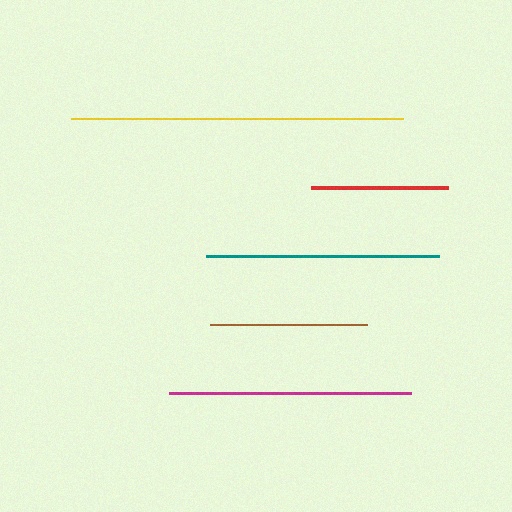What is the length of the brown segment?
The brown segment is approximately 157 pixels long.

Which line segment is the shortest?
The red line is the shortest at approximately 138 pixels.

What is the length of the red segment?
The red segment is approximately 138 pixels long.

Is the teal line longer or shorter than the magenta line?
The magenta line is longer than the teal line.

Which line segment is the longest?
The yellow line is the longest at approximately 332 pixels.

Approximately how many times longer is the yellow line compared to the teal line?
The yellow line is approximately 1.4 times the length of the teal line.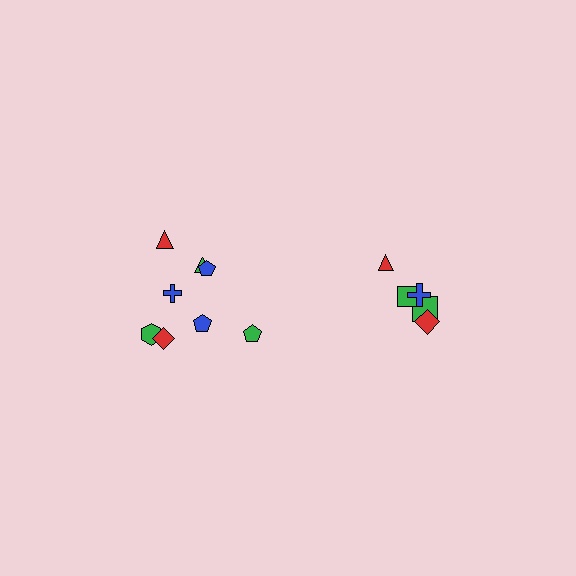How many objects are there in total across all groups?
There are 13 objects.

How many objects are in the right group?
There are 5 objects.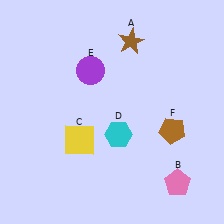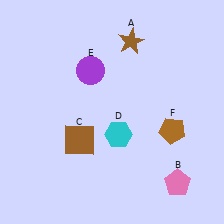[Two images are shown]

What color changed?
The square (C) changed from yellow in Image 1 to brown in Image 2.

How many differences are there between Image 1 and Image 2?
There is 1 difference between the two images.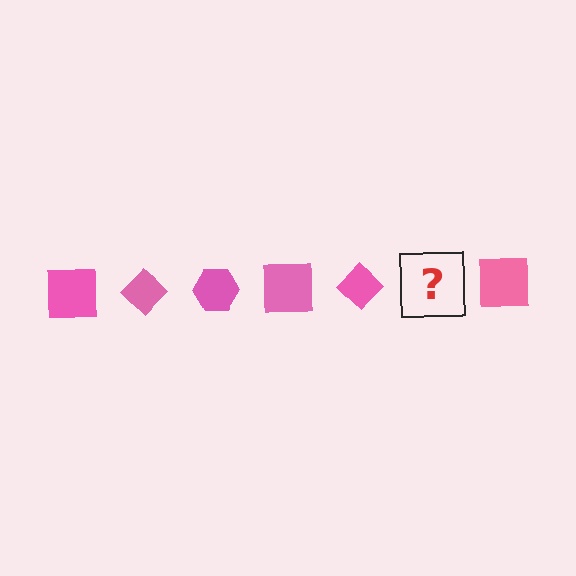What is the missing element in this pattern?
The missing element is a pink hexagon.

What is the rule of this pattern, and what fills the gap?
The rule is that the pattern cycles through square, diamond, hexagon shapes in pink. The gap should be filled with a pink hexagon.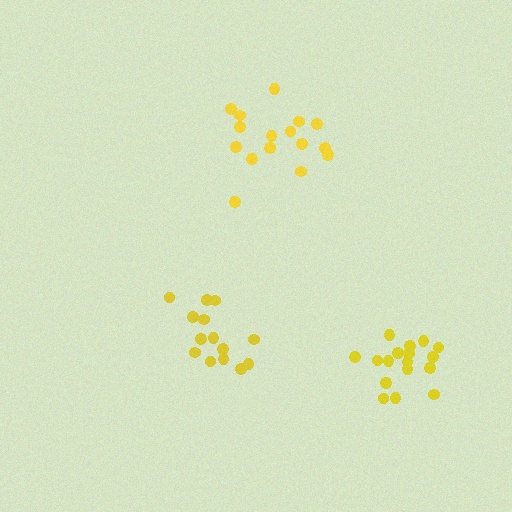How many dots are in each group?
Group 1: 14 dots, Group 2: 17 dots, Group 3: 16 dots (47 total).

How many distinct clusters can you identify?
There are 3 distinct clusters.